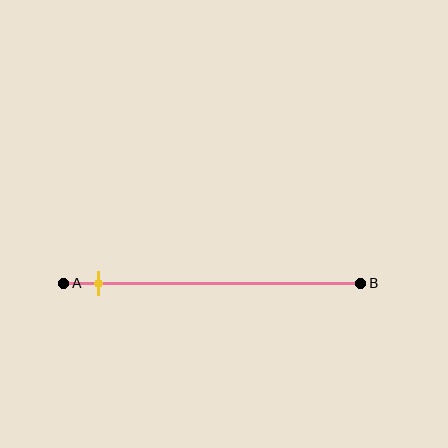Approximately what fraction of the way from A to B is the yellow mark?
The yellow mark is approximately 10% of the way from A to B.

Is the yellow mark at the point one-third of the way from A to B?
No, the mark is at about 10% from A, not at the 33% one-third point.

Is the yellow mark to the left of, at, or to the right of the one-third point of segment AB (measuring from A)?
The yellow mark is to the left of the one-third point of segment AB.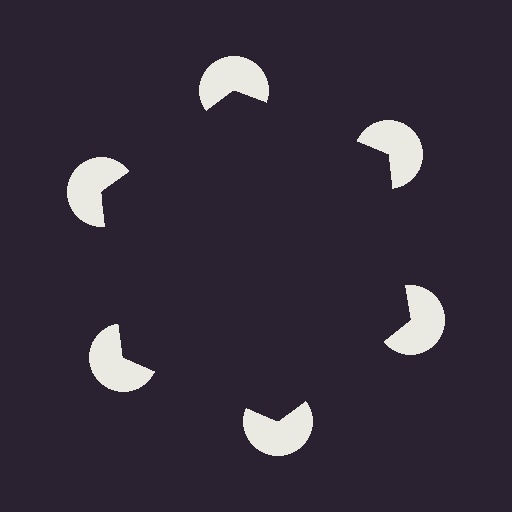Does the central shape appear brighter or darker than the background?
It typically appears slightly darker than the background, even though no actual brightness change is drawn.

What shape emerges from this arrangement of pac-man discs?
An illusory hexagon — its edges are inferred from the aligned wedge cuts in the pac-man discs, not physically drawn.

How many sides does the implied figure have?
6 sides.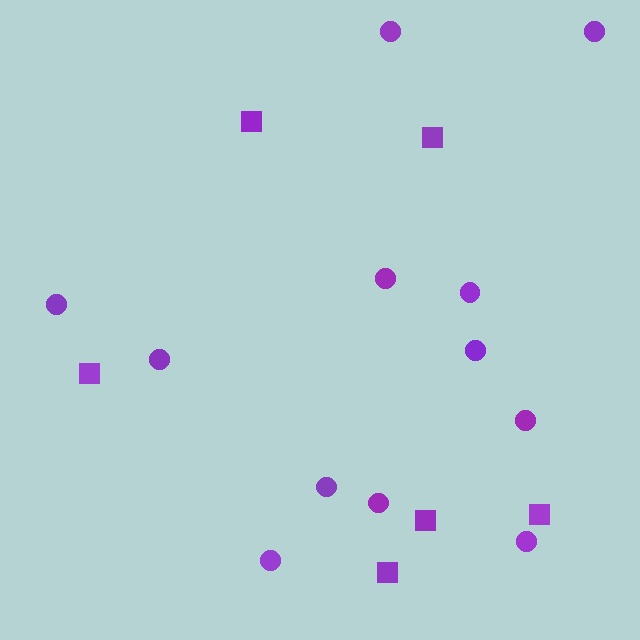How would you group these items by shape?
There are 2 groups: one group of circles (12) and one group of squares (6).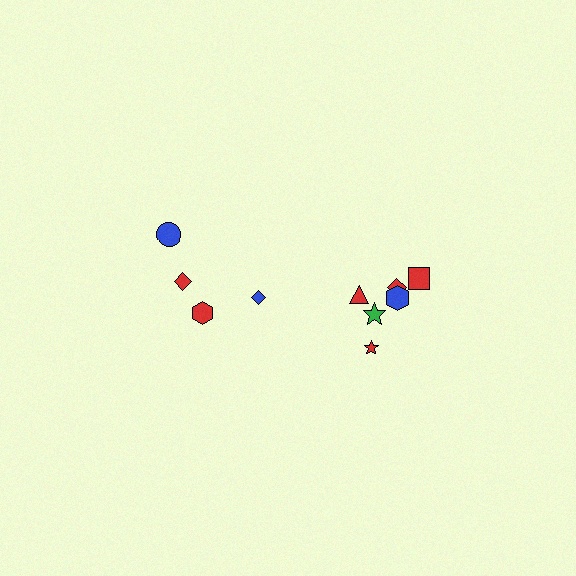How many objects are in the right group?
There are 6 objects.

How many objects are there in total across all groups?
There are 10 objects.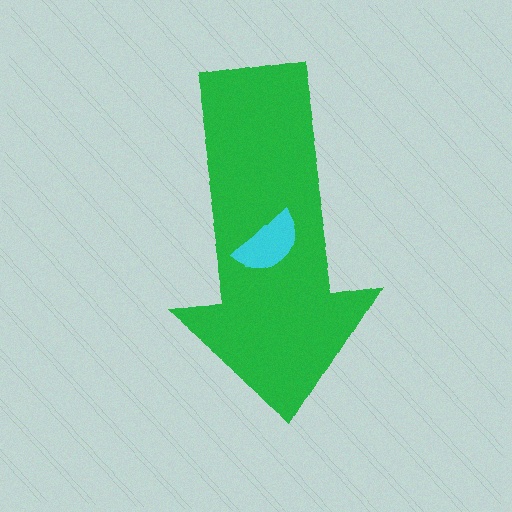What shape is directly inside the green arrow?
The cyan semicircle.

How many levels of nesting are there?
2.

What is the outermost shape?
The green arrow.